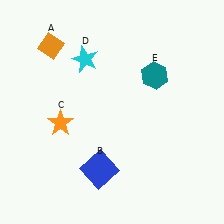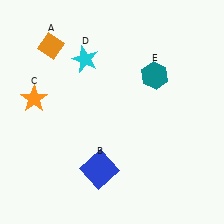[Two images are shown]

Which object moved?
The orange star (C) moved left.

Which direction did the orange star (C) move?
The orange star (C) moved left.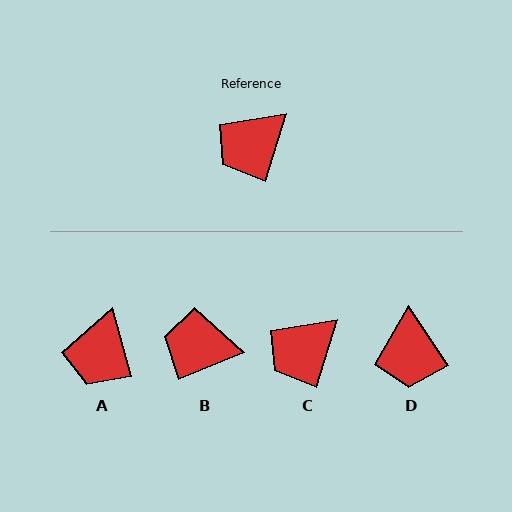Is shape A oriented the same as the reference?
No, it is off by about 32 degrees.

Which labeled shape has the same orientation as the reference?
C.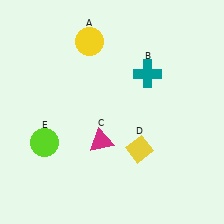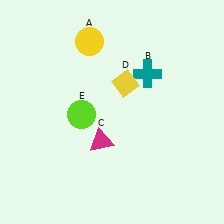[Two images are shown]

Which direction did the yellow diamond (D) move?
The yellow diamond (D) moved up.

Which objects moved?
The objects that moved are: the yellow diamond (D), the lime circle (E).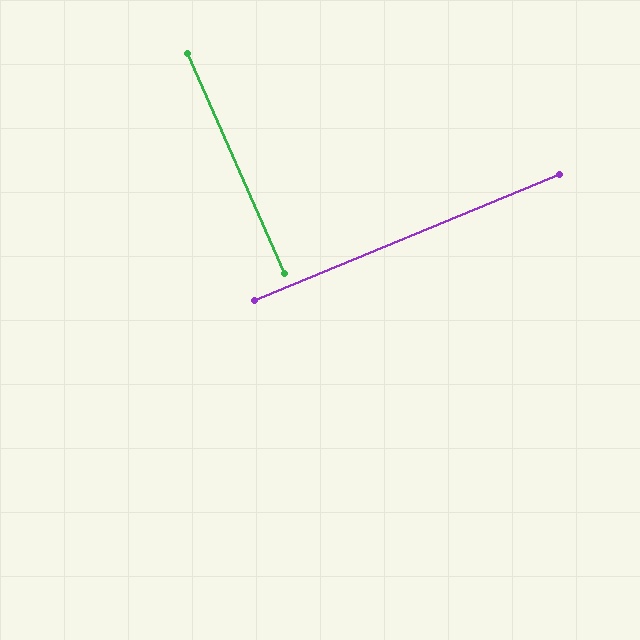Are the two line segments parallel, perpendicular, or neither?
Perpendicular — they meet at approximately 89°.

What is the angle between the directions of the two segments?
Approximately 89 degrees.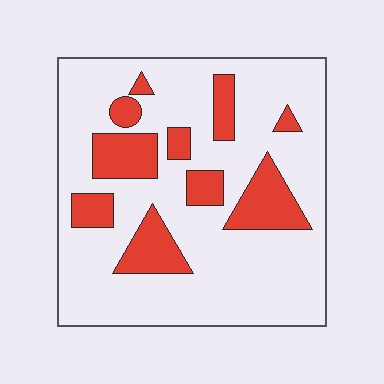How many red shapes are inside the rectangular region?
10.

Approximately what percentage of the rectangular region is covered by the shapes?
Approximately 20%.